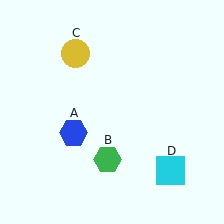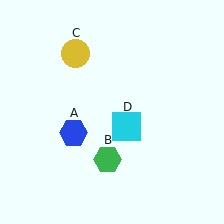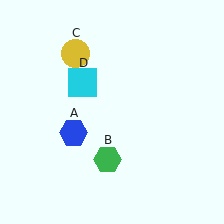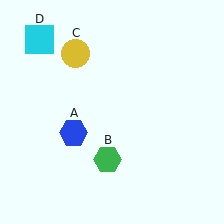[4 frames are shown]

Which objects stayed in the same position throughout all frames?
Blue hexagon (object A) and green hexagon (object B) and yellow circle (object C) remained stationary.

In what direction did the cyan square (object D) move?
The cyan square (object D) moved up and to the left.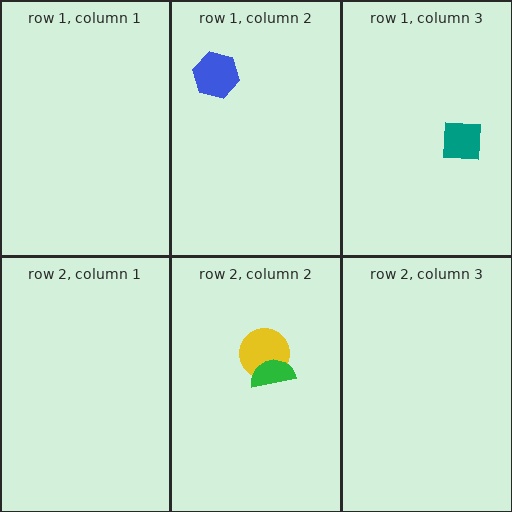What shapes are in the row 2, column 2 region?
The yellow circle, the green semicircle.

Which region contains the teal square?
The row 1, column 3 region.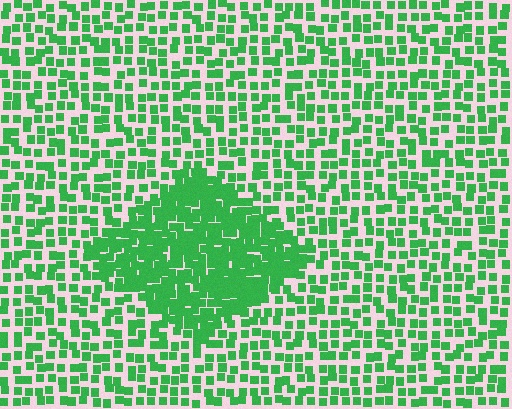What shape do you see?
I see a diamond.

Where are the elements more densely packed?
The elements are more densely packed inside the diamond boundary.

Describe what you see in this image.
The image contains small green elements arranged at two different densities. A diamond-shaped region is visible where the elements are more densely packed than the surrounding area.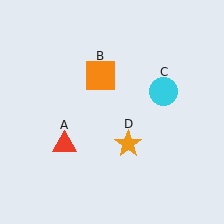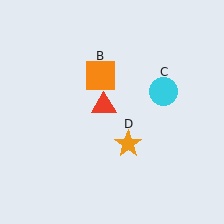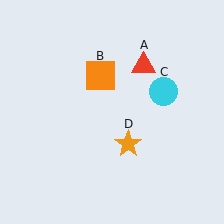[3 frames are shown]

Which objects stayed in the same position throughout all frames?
Orange square (object B) and cyan circle (object C) and orange star (object D) remained stationary.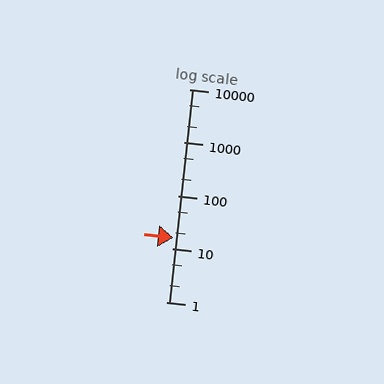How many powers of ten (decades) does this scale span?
The scale spans 4 decades, from 1 to 10000.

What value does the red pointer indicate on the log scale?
The pointer indicates approximately 16.